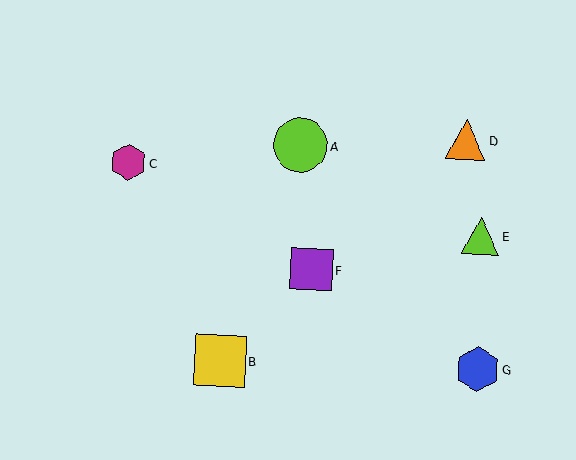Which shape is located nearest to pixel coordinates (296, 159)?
The lime circle (labeled A) at (301, 145) is nearest to that location.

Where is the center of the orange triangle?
The center of the orange triangle is at (466, 140).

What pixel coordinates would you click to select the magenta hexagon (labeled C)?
Click at (128, 162) to select the magenta hexagon C.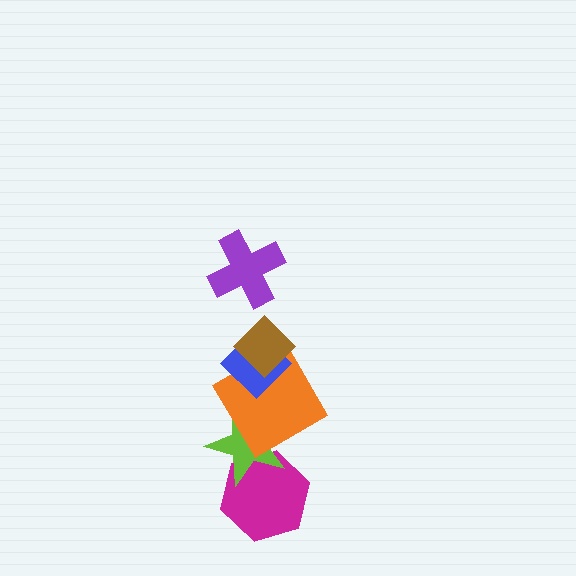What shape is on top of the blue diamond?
The brown diamond is on top of the blue diamond.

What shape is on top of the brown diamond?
The purple cross is on top of the brown diamond.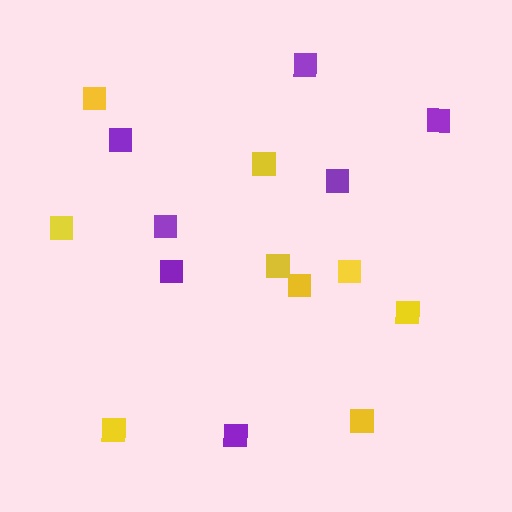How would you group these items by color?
There are 2 groups: one group of purple squares (7) and one group of yellow squares (9).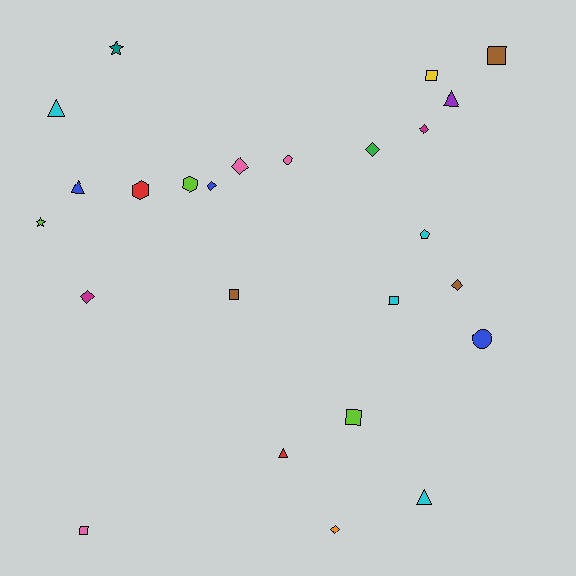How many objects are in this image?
There are 25 objects.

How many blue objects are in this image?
There are 3 blue objects.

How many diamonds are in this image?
There are 7 diamonds.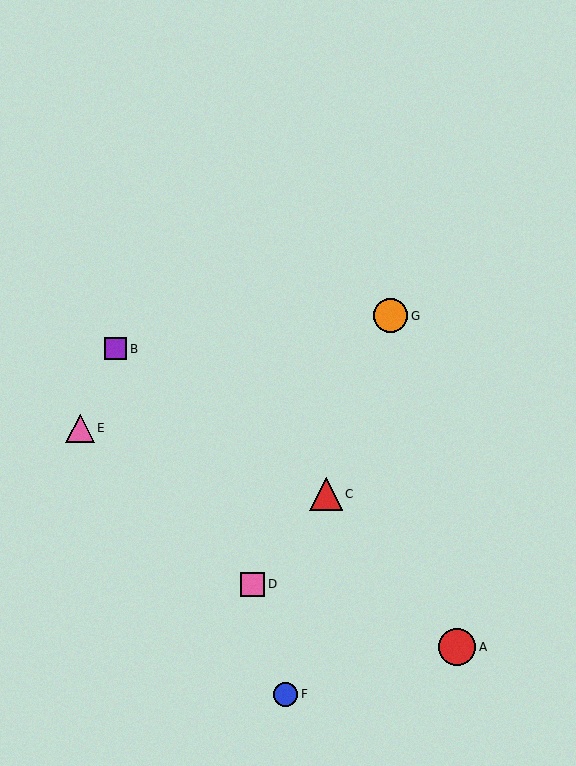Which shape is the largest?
The red circle (labeled A) is the largest.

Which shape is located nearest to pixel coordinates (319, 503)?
The red triangle (labeled C) at (326, 494) is nearest to that location.